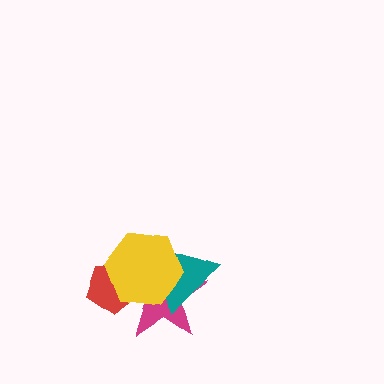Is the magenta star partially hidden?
Yes, it is partially covered by another shape.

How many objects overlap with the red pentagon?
2 objects overlap with the red pentagon.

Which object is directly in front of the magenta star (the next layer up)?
The teal triangle is directly in front of the magenta star.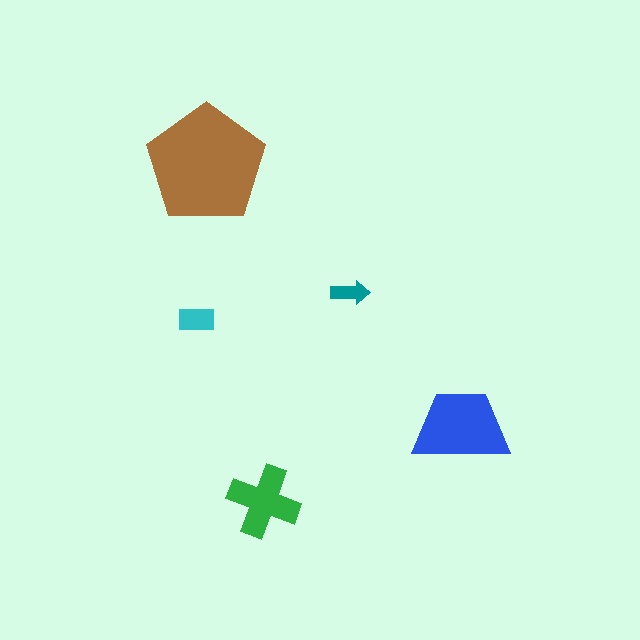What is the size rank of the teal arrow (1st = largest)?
5th.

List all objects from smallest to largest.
The teal arrow, the cyan rectangle, the green cross, the blue trapezoid, the brown pentagon.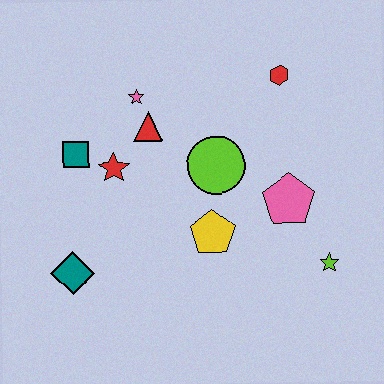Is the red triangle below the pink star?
Yes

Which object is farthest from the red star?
The lime star is farthest from the red star.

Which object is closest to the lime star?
The pink pentagon is closest to the lime star.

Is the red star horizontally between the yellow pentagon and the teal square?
Yes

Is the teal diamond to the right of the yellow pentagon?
No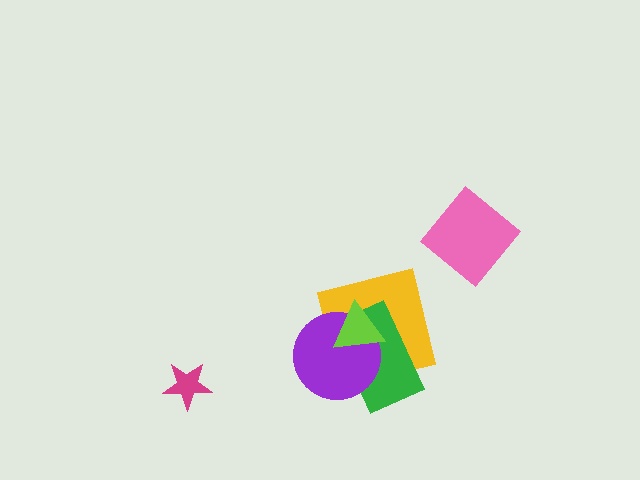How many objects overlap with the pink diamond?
0 objects overlap with the pink diamond.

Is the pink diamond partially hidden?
No, no other shape covers it.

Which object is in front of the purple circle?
The lime triangle is in front of the purple circle.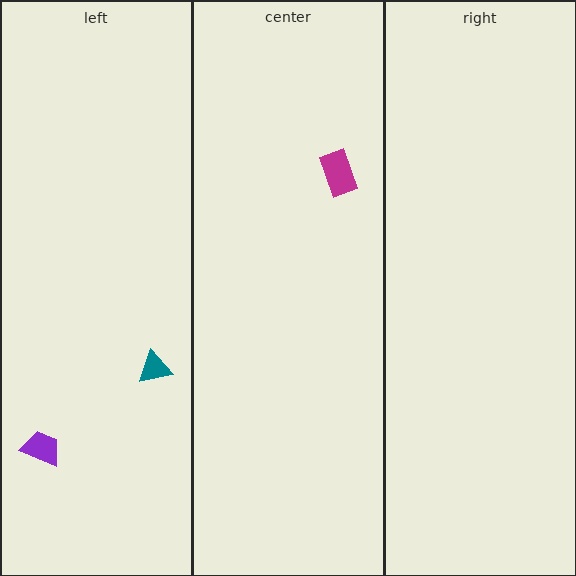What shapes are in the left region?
The purple trapezoid, the teal triangle.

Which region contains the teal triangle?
The left region.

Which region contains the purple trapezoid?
The left region.